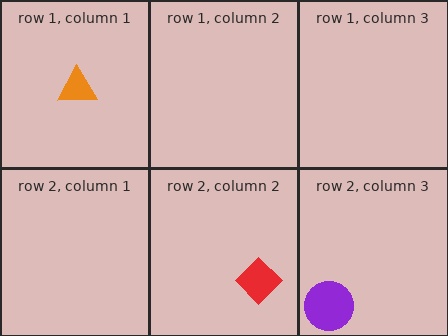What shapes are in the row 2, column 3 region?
The purple circle.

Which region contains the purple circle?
The row 2, column 3 region.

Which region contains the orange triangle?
The row 1, column 1 region.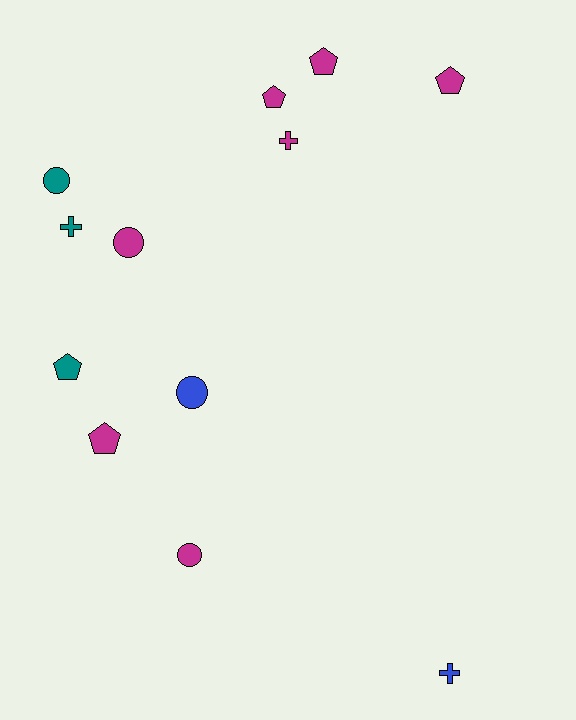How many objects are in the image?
There are 12 objects.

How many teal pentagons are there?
There is 1 teal pentagon.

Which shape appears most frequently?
Pentagon, with 5 objects.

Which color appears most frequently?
Magenta, with 7 objects.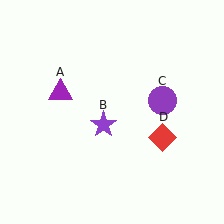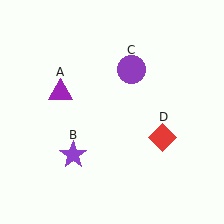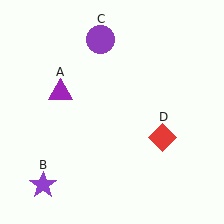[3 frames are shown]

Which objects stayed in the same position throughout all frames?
Purple triangle (object A) and red diamond (object D) remained stationary.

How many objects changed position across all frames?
2 objects changed position: purple star (object B), purple circle (object C).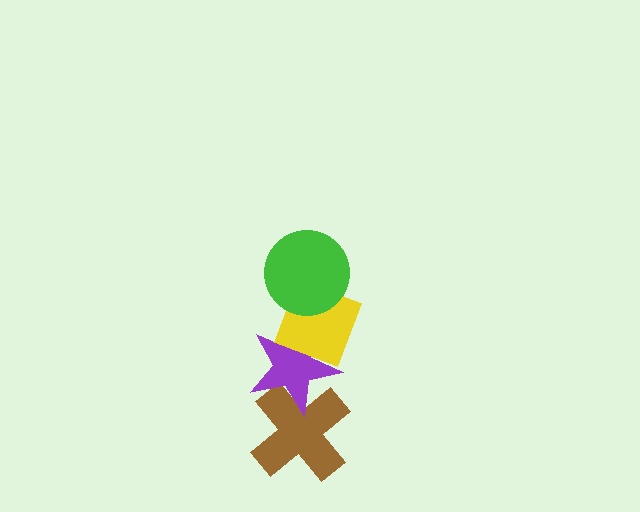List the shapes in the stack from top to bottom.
From top to bottom: the green circle, the yellow diamond, the purple star, the brown cross.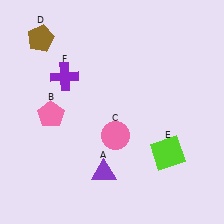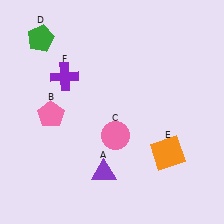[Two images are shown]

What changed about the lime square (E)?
In Image 1, E is lime. In Image 2, it changed to orange.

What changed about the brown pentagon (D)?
In Image 1, D is brown. In Image 2, it changed to green.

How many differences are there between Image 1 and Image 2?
There are 2 differences between the two images.